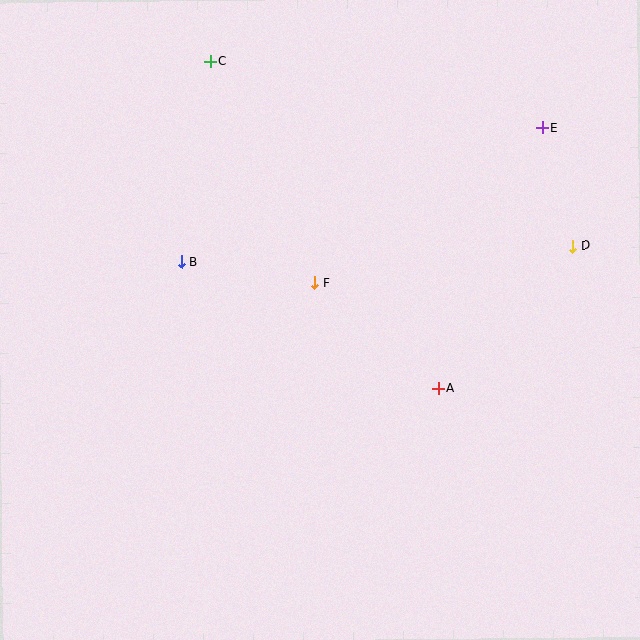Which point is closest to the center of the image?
Point F at (315, 283) is closest to the center.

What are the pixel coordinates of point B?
Point B is at (182, 262).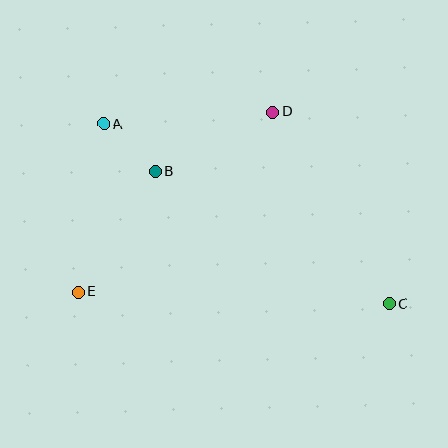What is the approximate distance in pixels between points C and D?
The distance between C and D is approximately 224 pixels.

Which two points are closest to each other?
Points A and B are closest to each other.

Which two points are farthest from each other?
Points A and C are farthest from each other.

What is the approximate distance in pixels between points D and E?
The distance between D and E is approximately 265 pixels.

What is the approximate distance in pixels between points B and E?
The distance between B and E is approximately 143 pixels.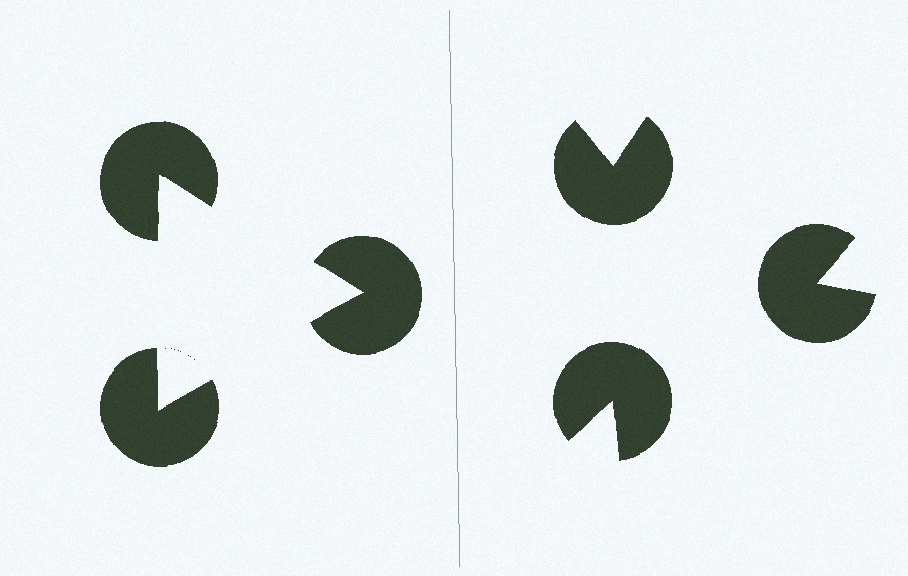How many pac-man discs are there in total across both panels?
6 — 3 on each side.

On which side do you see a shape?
An illusory triangle appears on the left side. On the right side the wedge cuts are rotated, so no coherent shape forms.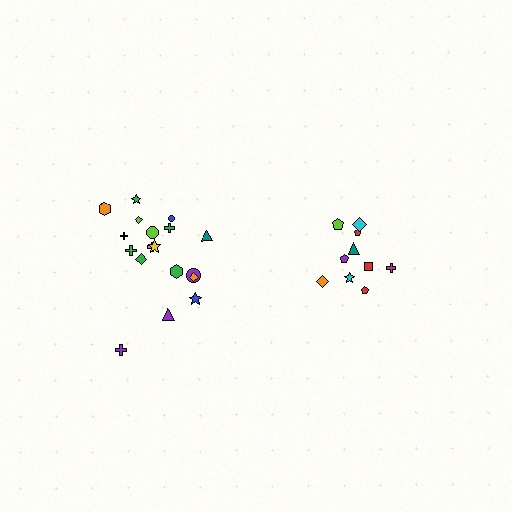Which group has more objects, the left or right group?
The left group.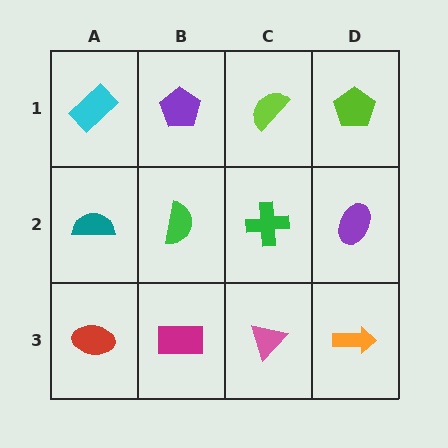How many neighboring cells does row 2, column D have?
3.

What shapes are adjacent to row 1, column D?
A purple ellipse (row 2, column D), a lime semicircle (row 1, column C).